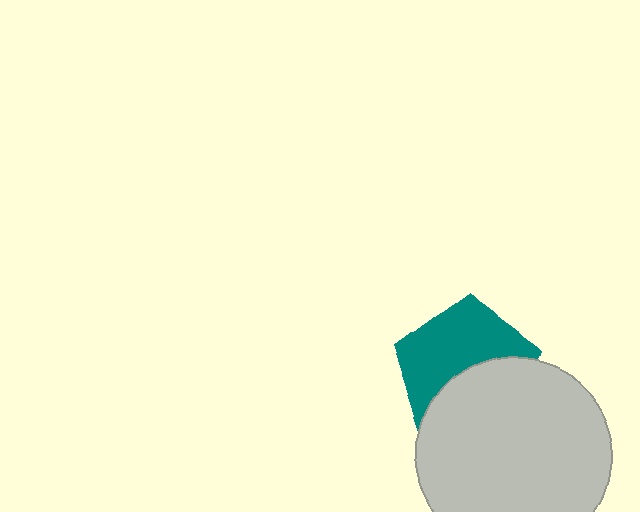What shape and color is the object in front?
The object in front is a light gray circle.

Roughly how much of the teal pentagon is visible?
About half of it is visible (roughly 55%).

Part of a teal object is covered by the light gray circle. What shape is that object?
It is a pentagon.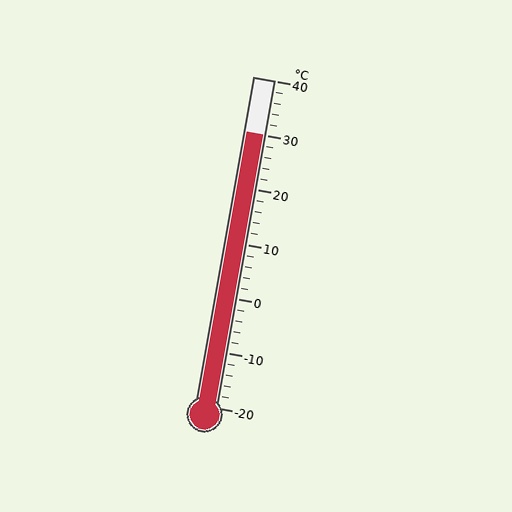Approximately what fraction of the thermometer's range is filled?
The thermometer is filled to approximately 85% of its range.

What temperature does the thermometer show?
The thermometer shows approximately 30°C.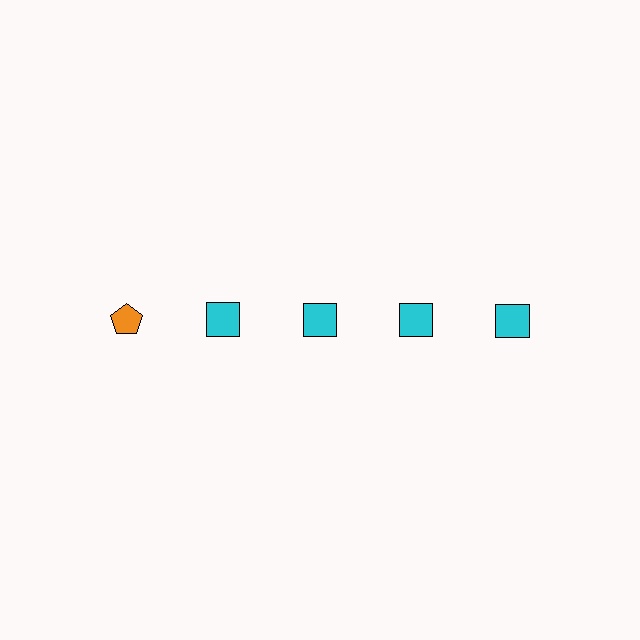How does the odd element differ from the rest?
It differs in both color (orange instead of cyan) and shape (pentagon instead of square).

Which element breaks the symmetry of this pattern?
The orange pentagon in the top row, leftmost column breaks the symmetry. All other shapes are cyan squares.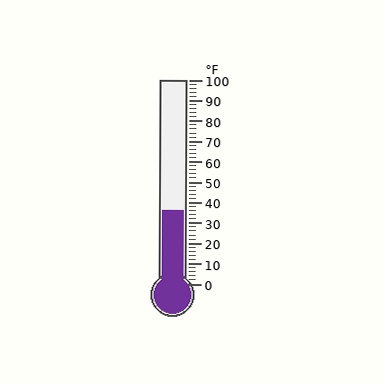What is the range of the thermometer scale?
The thermometer scale ranges from 0°F to 100°F.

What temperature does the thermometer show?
The thermometer shows approximately 36°F.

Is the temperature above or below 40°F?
The temperature is below 40°F.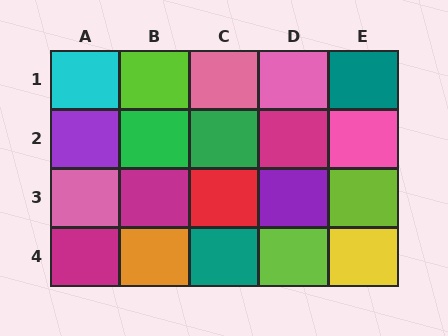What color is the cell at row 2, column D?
Magenta.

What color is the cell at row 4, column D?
Lime.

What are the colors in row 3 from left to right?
Pink, magenta, red, purple, lime.